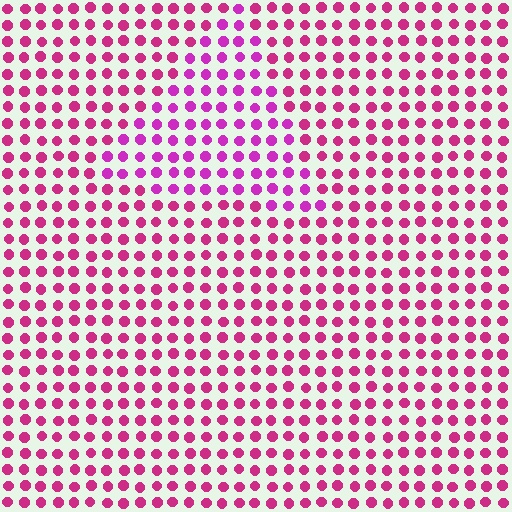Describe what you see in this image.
The image is filled with small magenta elements in a uniform arrangement. A triangle-shaped region is visible where the elements are tinted to a slightly different hue, forming a subtle color boundary.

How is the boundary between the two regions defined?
The boundary is defined purely by a slight shift in hue (about 22 degrees). Spacing, size, and orientation are identical on both sides.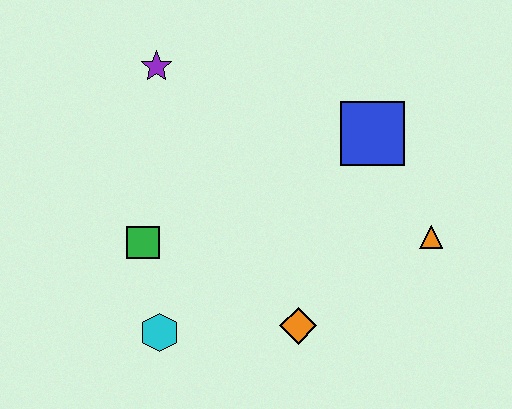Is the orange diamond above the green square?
No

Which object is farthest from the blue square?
The cyan hexagon is farthest from the blue square.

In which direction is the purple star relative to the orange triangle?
The purple star is to the left of the orange triangle.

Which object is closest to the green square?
The cyan hexagon is closest to the green square.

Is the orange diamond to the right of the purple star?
Yes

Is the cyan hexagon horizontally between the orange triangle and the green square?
Yes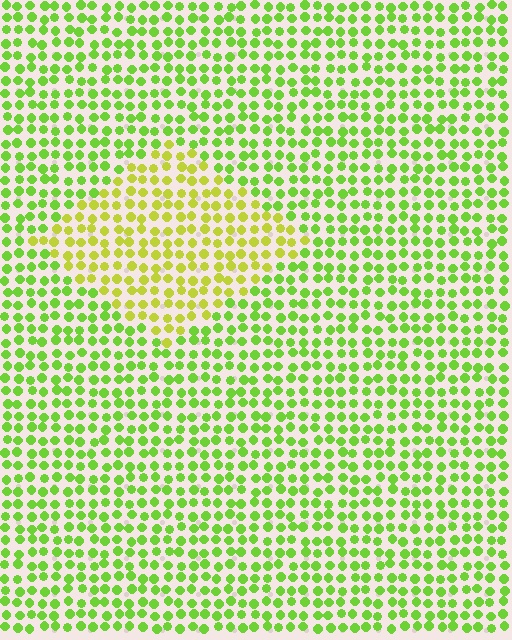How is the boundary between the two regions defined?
The boundary is defined purely by a slight shift in hue (about 31 degrees). Spacing, size, and orientation are identical on both sides.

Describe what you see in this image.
The image is filled with small lime elements in a uniform arrangement. A diamond-shaped region is visible where the elements are tinted to a slightly different hue, forming a subtle color boundary.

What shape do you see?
I see a diamond.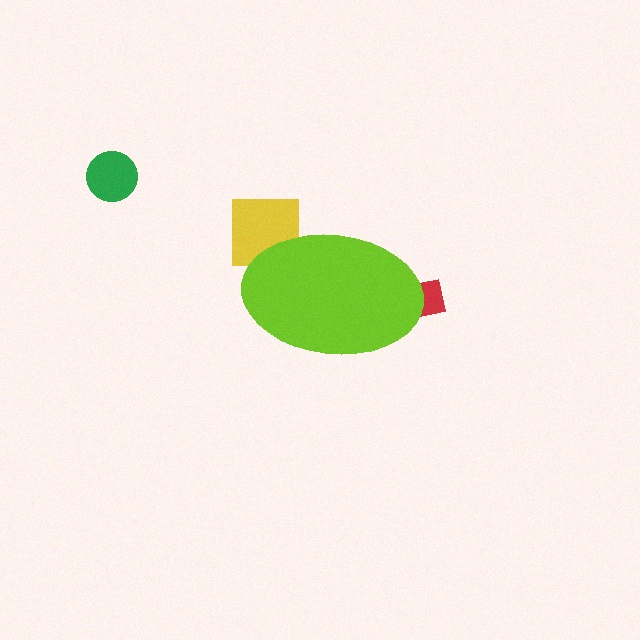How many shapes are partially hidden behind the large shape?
2 shapes are partially hidden.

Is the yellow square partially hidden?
Yes, the yellow square is partially hidden behind the lime ellipse.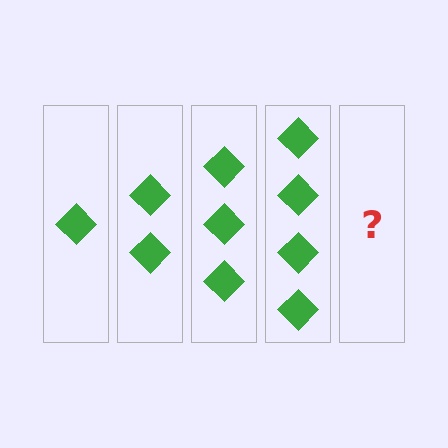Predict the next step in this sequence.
The next step is 5 diamonds.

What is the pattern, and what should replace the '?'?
The pattern is that each step adds one more diamond. The '?' should be 5 diamonds.